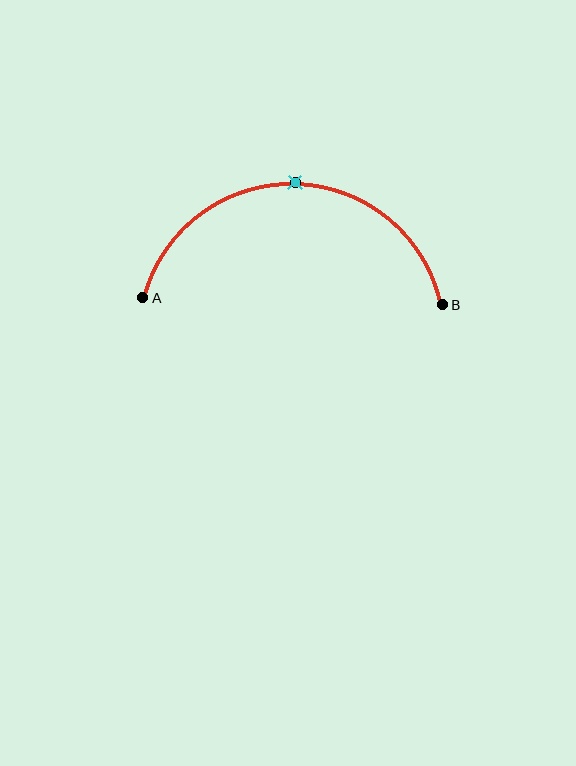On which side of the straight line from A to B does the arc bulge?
The arc bulges above the straight line connecting A and B.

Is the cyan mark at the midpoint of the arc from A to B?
Yes. The cyan mark lies on the arc at equal arc-length from both A and B — it is the arc midpoint.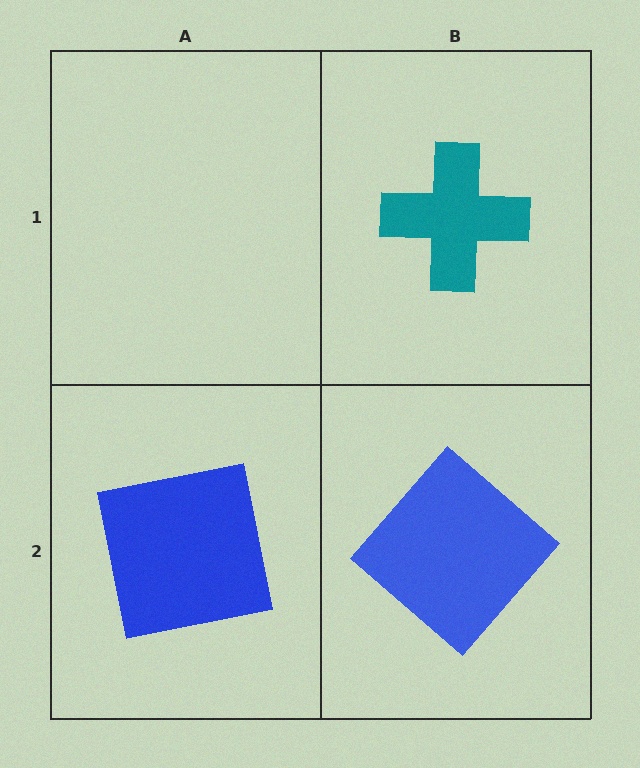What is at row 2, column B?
A blue diamond.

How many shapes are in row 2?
2 shapes.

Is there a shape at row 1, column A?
No, that cell is empty.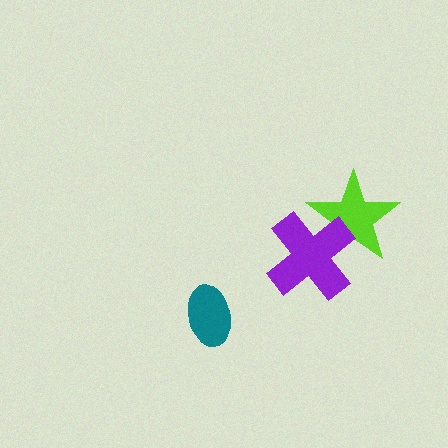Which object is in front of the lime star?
The purple cross is in front of the lime star.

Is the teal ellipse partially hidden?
No, no other shape covers it.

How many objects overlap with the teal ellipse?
0 objects overlap with the teal ellipse.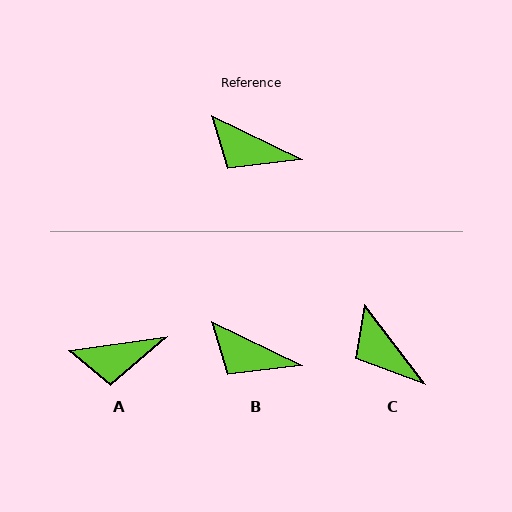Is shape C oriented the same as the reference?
No, it is off by about 27 degrees.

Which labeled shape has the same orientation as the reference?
B.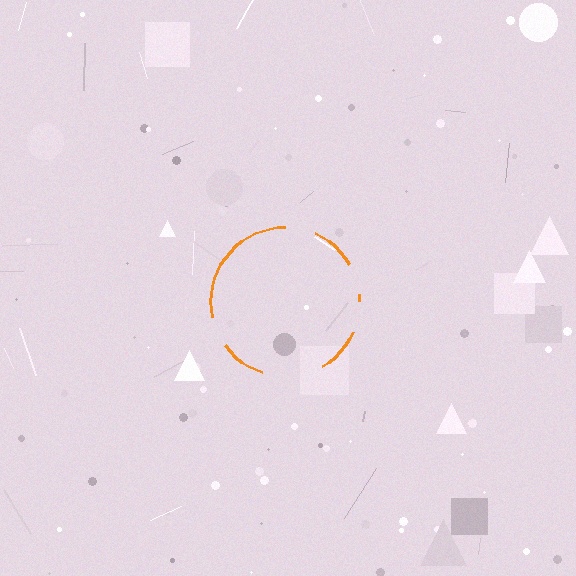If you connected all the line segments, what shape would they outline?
They would outline a circle.